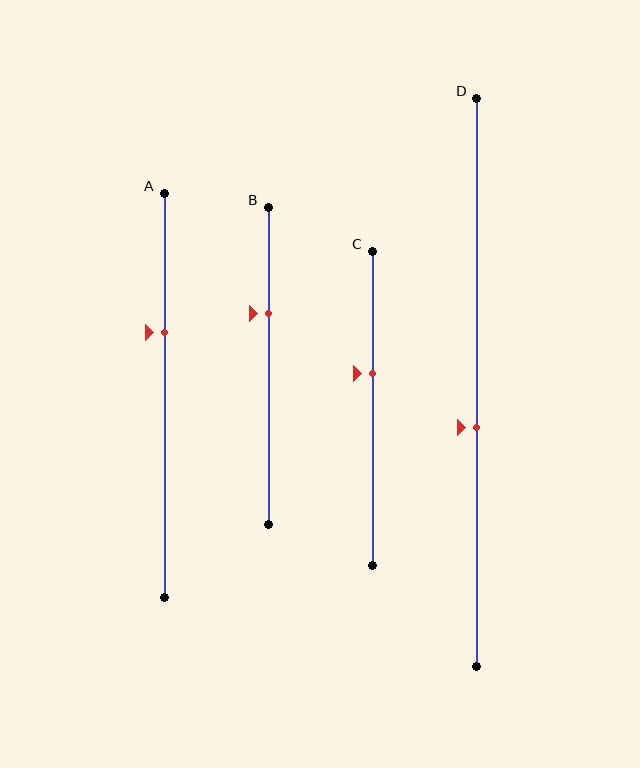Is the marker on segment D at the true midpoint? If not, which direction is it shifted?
No, the marker on segment D is shifted downward by about 8% of the segment length.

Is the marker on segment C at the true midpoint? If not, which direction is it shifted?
No, the marker on segment C is shifted upward by about 11% of the segment length.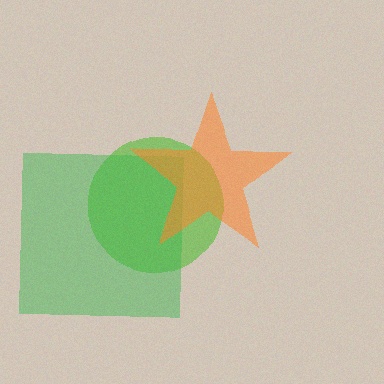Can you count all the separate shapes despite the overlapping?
Yes, there are 3 separate shapes.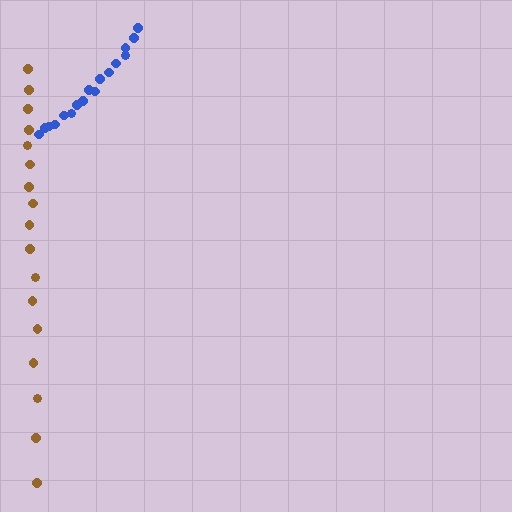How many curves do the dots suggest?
There are 2 distinct paths.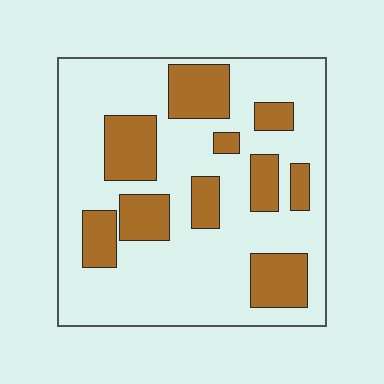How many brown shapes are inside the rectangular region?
10.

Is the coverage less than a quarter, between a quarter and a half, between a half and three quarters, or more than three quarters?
Between a quarter and a half.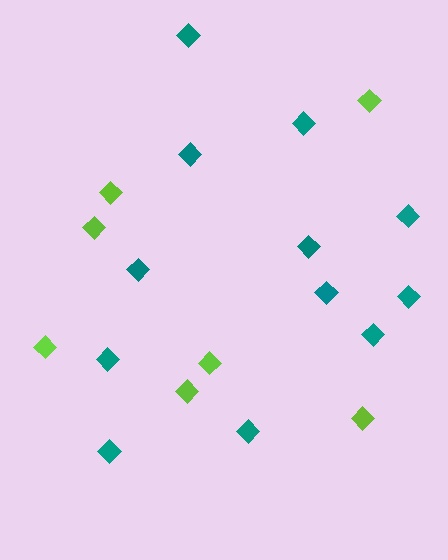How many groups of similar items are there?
There are 2 groups: one group of lime diamonds (7) and one group of teal diamonds (12).